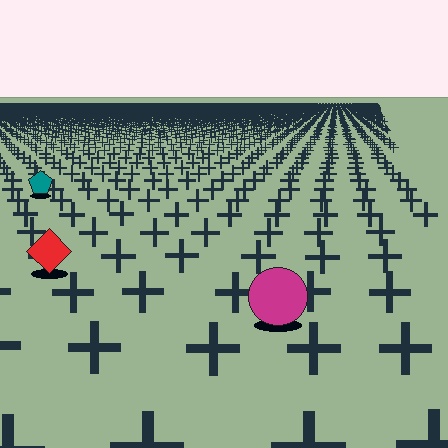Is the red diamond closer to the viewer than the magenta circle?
No. The magenta circle is closer — you can tell from the texture gradient: the ground texture is coarser near it.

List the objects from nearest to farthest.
From nearest to farthest: the magenta circle, the red diamond, the teal pentagon.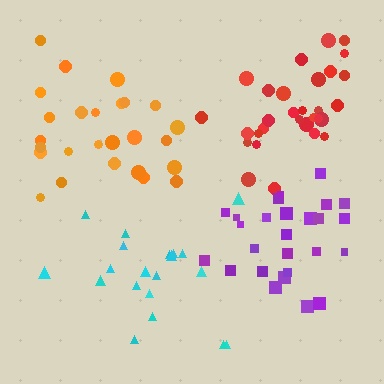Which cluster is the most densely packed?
Purple.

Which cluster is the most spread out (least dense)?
Cyan.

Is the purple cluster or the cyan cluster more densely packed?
Purple.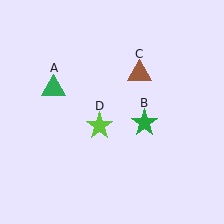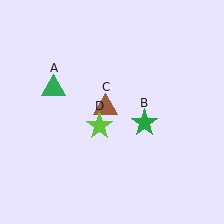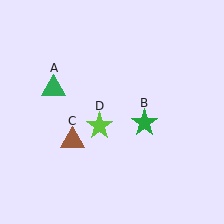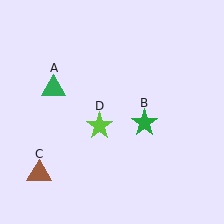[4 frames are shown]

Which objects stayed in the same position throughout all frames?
Green triangle (object A) and green star (object B) and lime star (object D) remained stationary.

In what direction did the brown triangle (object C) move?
The brown triangle (object C) moved down and to the left.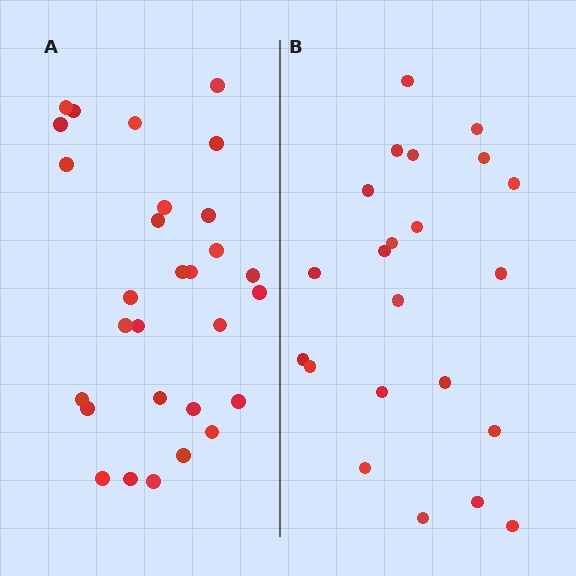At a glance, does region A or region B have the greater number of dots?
Region A (the left region) has more dots.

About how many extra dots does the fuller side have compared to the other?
Region A has roughly 8 or so more dots than region B.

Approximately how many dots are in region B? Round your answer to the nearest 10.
About 20 dots. (The exact count is 22, which rounds to 20.)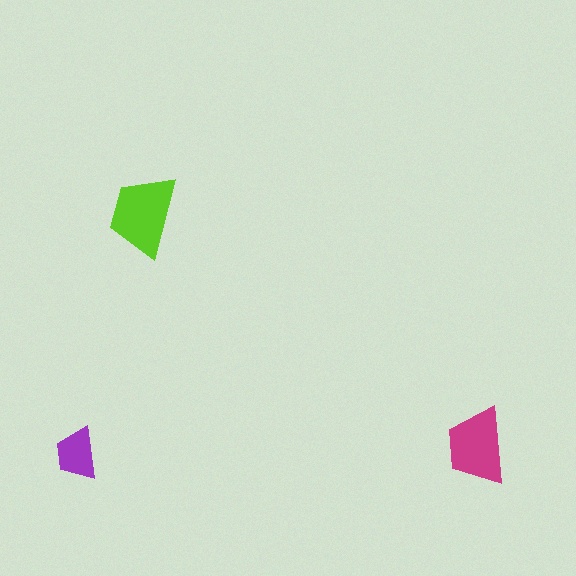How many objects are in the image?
There are 3 objects in the image.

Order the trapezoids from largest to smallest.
the lime one, the magenta one, the purple one.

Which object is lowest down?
The purple trapezoid is bottommost.